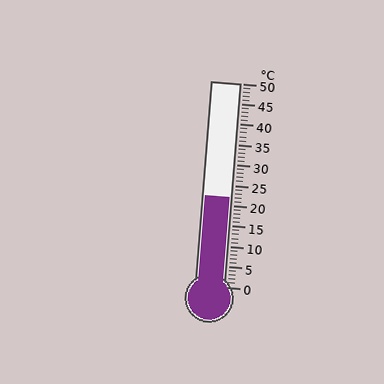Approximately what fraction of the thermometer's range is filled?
The thermometer is filled to approximately 45% of its range.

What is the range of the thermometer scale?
The thermometer scale ranges from 0°C to 50°C.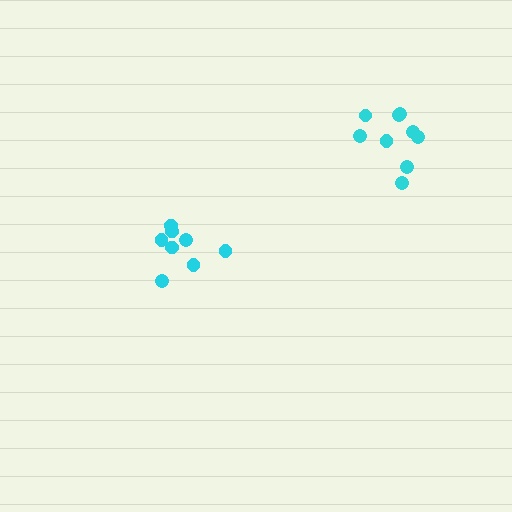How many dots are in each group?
Group 1: 8 dots, Group 2: 9 dots (17 total).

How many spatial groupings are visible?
There are 2 spatial groupings.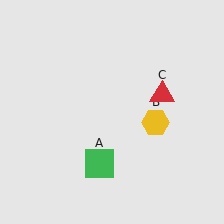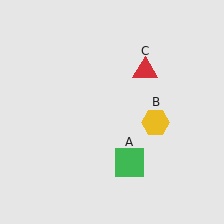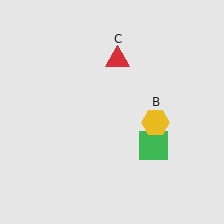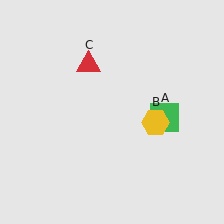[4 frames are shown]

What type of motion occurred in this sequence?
The green square (object A), red triangle (object C) rotated counterclockwise around the center of the scene.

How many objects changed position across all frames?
2 objects changed position: green square (object A), red triangle (object C).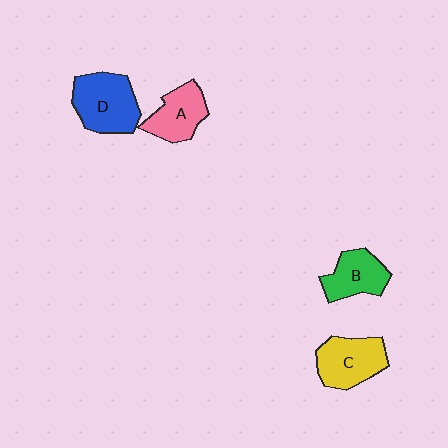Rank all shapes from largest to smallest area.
From largest to smallest: D (blue), C (yellow), A (pink), B (green).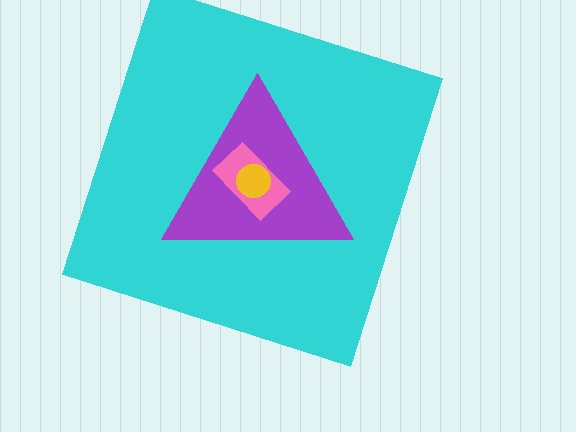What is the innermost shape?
The yellow circle.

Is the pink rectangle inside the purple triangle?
Yes.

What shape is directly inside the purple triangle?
The pink rectangle.